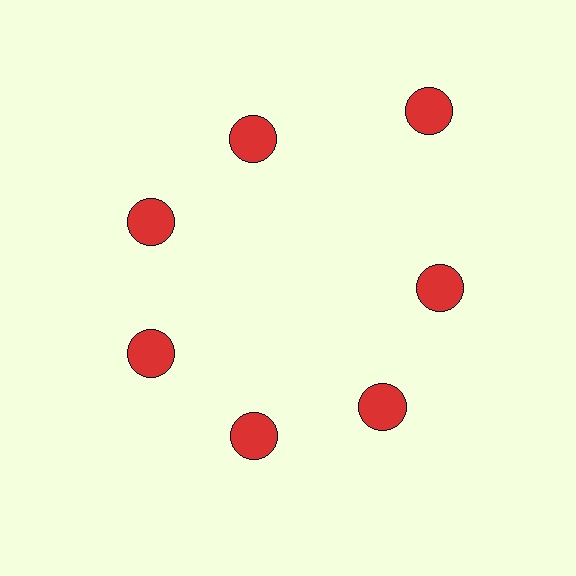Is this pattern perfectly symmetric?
No. The 7 red circles are arranged in a ring, but one element near the 1 o'clock position is pushed outward from the center, breaking the 7-fold rotational symmetry.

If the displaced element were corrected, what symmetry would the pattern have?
It would have 7-fold rotational symmetry — the pattern would map onto itself every 51 degrees.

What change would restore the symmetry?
The symmetry would be restored by moving it inward, back onto the ring so that all 7 circles sit at equal angles and equal distance from the center.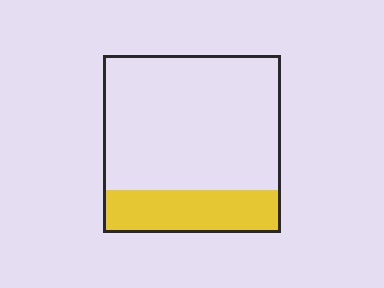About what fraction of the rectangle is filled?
About one quarter (1/4).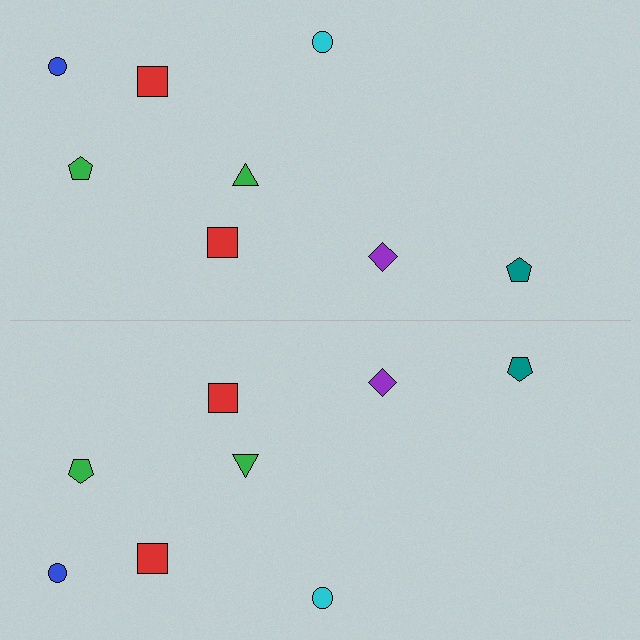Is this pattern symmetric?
Yes, this pattern has bilateral (reflection) symmetry.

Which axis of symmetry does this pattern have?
The pattern has a horizontal axis of symmetry running through the center of the image.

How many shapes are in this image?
There are 16 shapes in this image.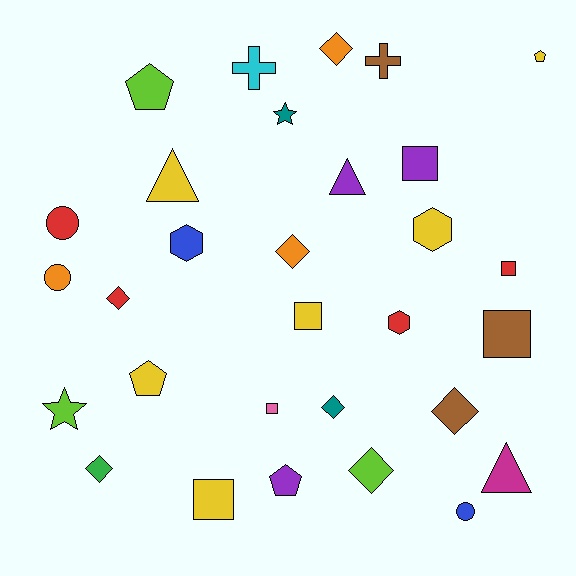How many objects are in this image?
There are 30 objects.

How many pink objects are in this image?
There is 1 pink object.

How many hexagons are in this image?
There are 3 hexagons.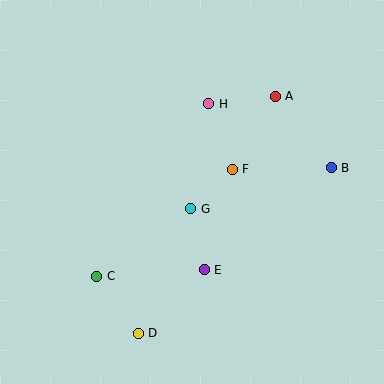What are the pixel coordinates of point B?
Point B is at (331, 168).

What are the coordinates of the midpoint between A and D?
The midpoint between A and D is at (207, 215).